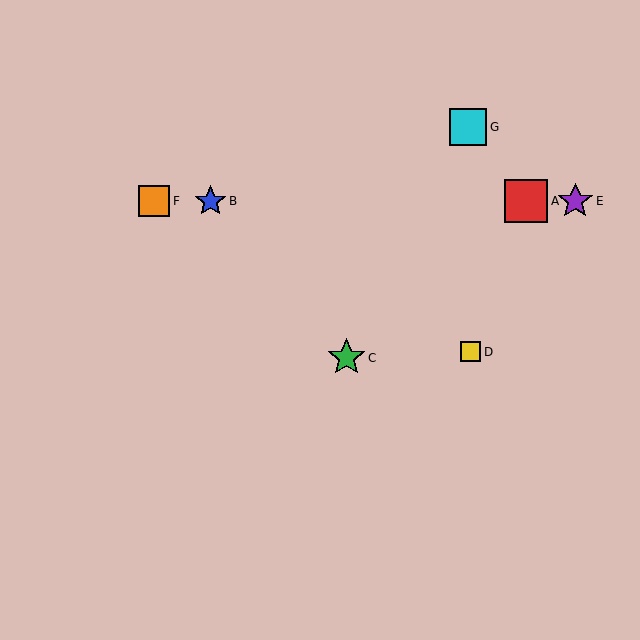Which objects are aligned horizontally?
Objects A, B, E, F are aligned horizontally.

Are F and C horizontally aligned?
No, F is at y≈201 and C is at y≈358.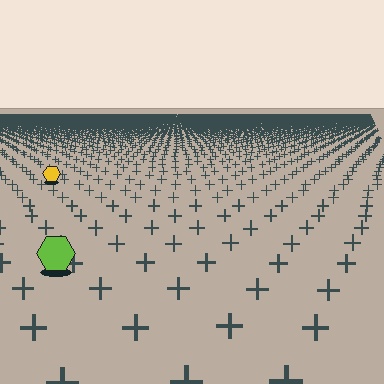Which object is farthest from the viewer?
The yellow hexagon is farthest from the viewer. It appears smaller and the ground texture around it is denser.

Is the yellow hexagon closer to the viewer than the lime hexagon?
No. The lime hexagon is closer — you can tell from the texture gradient: the ground texture is coarser near it.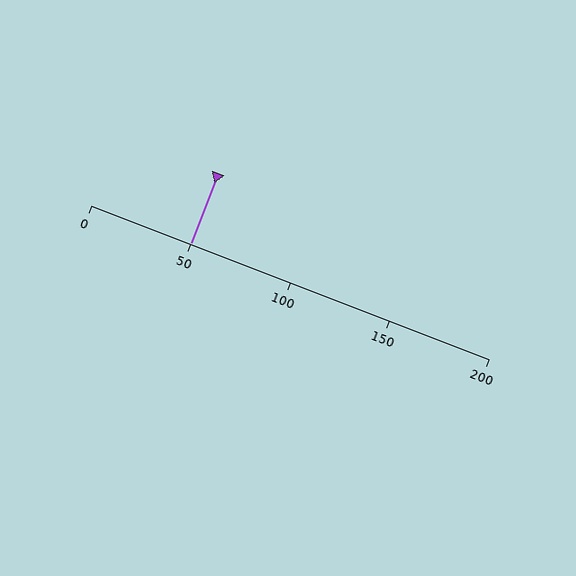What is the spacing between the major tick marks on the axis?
The major ticks are spaced 50 apart.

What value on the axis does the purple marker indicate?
The marker indicates approximately 50.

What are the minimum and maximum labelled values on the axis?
The axis runs from 0 to 200.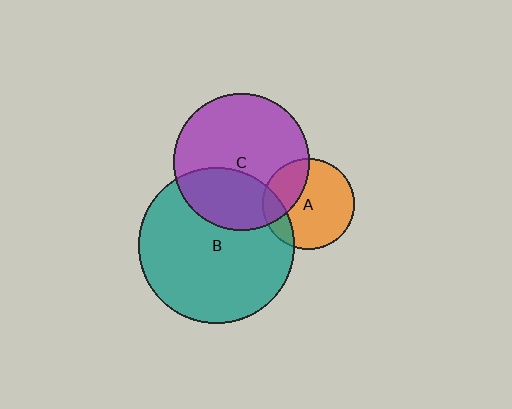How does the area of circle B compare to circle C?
Approximately 1.3 times.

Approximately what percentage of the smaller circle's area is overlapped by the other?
Approximately 15%.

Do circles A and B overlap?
Yes.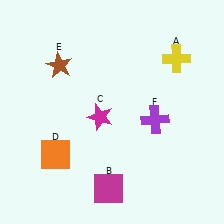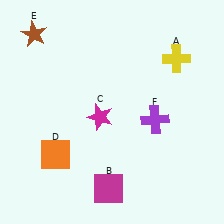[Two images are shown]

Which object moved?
The brown star (E) moved up.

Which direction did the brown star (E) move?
The brown star (E) moved up.